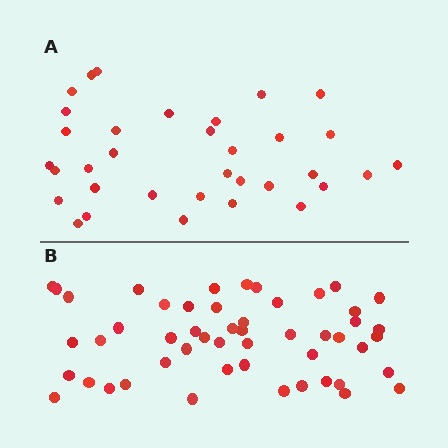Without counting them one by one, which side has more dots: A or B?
Region B (the bottom region) has more dots.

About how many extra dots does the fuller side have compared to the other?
Region B has approximately 15 more dots than region A.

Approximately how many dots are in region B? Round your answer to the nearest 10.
About 50 dots. (The exact count is 51, which rounds to 50.)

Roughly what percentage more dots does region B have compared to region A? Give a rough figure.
About 50% more.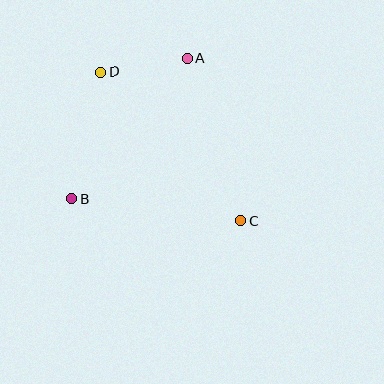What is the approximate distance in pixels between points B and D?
The distance between B and D is approximately 130 pixels.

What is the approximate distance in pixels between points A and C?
The distance between A and C is approximately 170 pixels.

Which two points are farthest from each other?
Points C and D are farthest from each other.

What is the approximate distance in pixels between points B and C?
The distance between B and C is approximately 171 pixels.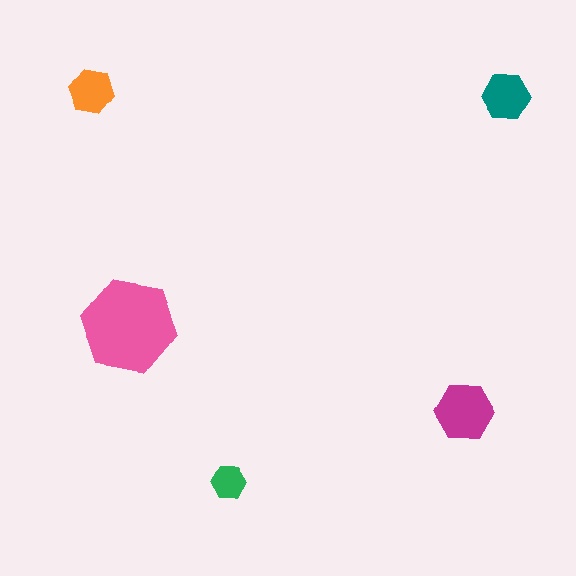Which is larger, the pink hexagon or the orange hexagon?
The pink one.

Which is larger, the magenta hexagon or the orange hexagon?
The magenta one.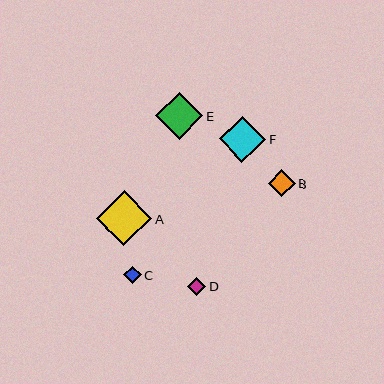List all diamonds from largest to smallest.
From largest to smallest: A, E, F, B, D, C.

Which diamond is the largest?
Diamond A is the largest with a size of approximately 55 pixels.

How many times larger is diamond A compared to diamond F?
Diamond A is approximately 1.2 times the size of diamond F.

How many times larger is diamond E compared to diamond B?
Diamond E is approximately 1.8 times the size of diamond B.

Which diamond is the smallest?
Diamond C is the smallest with a size of approximately 18 pixels.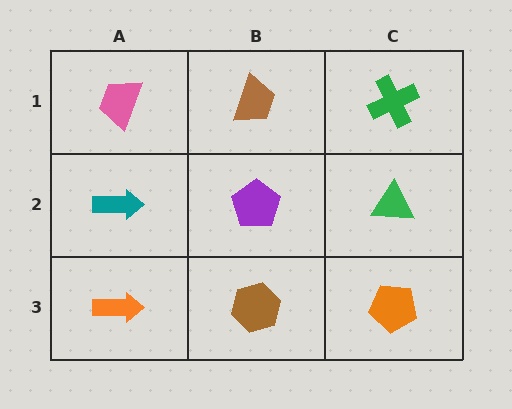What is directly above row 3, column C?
A green triangle.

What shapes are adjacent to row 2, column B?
A brown trapezoid (row 1, column B), a brown hexagon (row 3, column B), a teal arrow (row 2, column A), a green triangle (row 2, column C).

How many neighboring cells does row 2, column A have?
3.